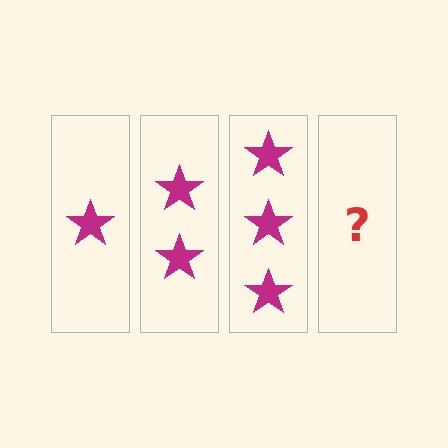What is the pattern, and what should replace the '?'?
The pattern is that each step adds one more star. The '?' should be 4 stars.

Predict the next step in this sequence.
The next step is 4 stars.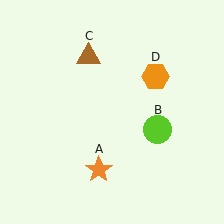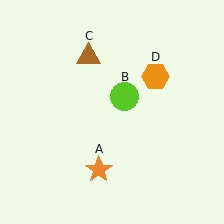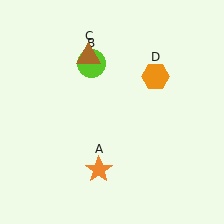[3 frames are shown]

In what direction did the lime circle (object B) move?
The lime circle (object B) moved up and to the left.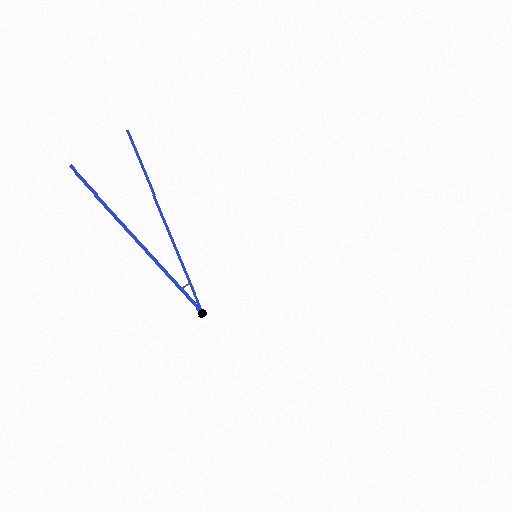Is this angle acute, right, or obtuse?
It is acute.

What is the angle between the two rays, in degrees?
Approximately 20 degrees.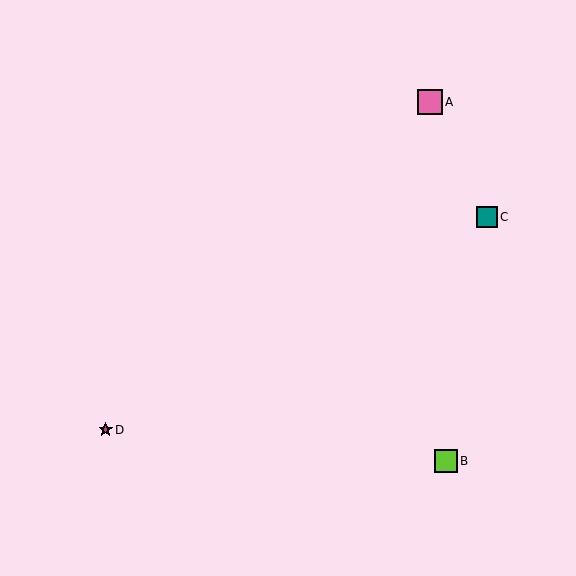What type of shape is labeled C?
Shape C is a teal square.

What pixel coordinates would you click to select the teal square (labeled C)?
Click at (487, 217) to select the teal square C.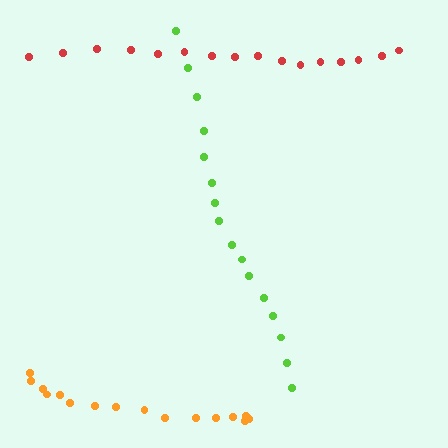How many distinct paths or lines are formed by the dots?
There are 3 distinct paths.